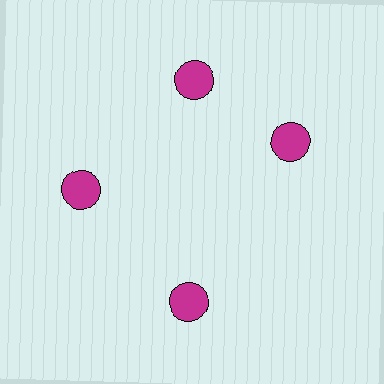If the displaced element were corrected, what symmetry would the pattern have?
It would have 4-fold rotational symmetry — the pattern would map onto itself every 90 degrees.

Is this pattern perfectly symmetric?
No. The 4 magenta circles are arranged in a ring, but one element near the 3 o'clock position is rotated out of alignment along the ring, breaking the 4-fold rotational symmetry.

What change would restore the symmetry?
The symmetry would be restored by rotating it back into even spacing with its neighbors so that all 4 circles sit at equal angles and equal distance from the center.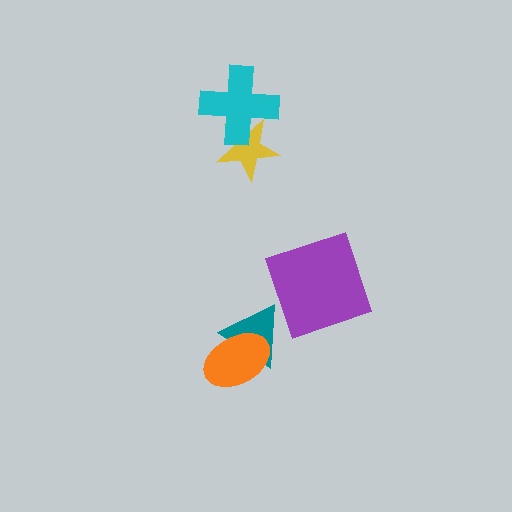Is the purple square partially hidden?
No, no other shape covers it.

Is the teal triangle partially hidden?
Yes, it is partially covered by another shape.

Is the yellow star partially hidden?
Yes, it is partially covered by another shape.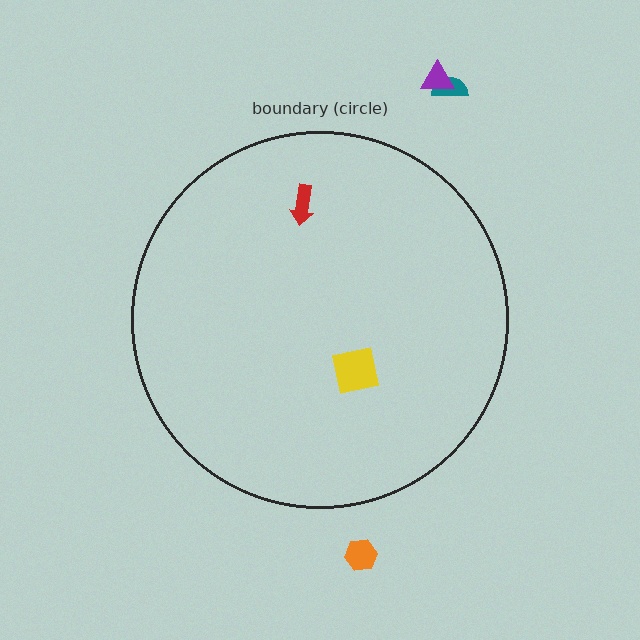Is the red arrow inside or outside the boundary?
Inside.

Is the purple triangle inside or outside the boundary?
Outside.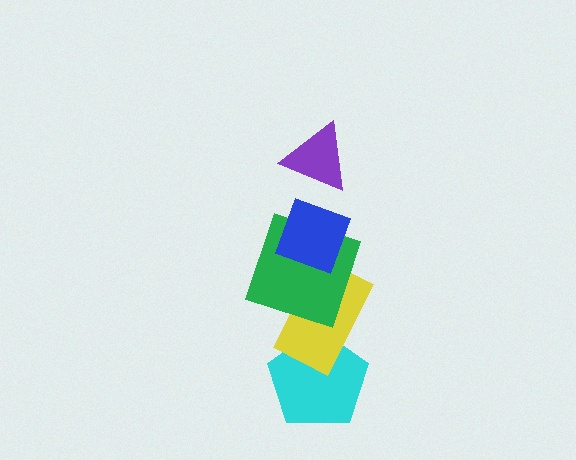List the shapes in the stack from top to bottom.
From top to bottom: the purple triangle, the blue diamond, the green square, the yellow rectangle, the cyan pentagon.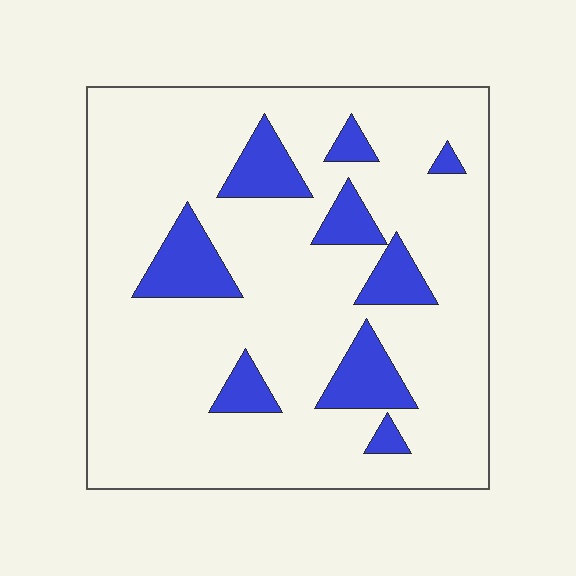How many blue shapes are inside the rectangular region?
9.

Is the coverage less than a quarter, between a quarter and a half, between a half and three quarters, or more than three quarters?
Less than a quarter.